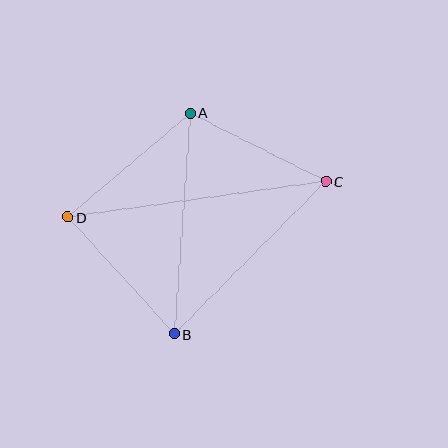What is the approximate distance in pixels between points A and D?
The distance between A and D is approximately 161 pixels.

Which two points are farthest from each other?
Points C and D are farthest from each other.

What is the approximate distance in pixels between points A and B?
The distance between A and B is approximately 222 pixels.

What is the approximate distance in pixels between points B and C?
The distance between B and C is approximately 215 pixels.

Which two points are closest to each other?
Points A and C are closest to each other.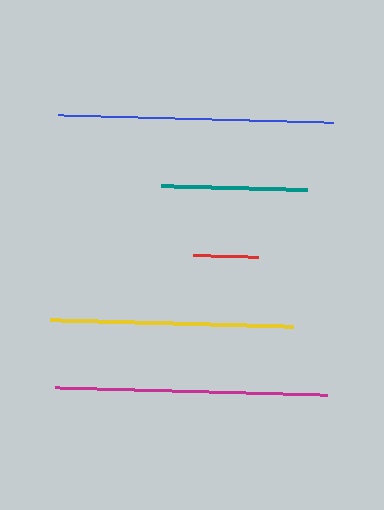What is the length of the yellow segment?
The yellow segment is approximately 243 pixels long.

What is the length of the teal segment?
The teal segment is approximately 146 pixels long.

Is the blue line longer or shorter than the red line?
The blue line is longer than the red line.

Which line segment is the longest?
The blue line is the longest at approximately 275 pixels.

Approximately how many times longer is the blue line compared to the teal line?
The blue line is approximately 1.9 times the length of the teal line.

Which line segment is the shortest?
The red line is the shortest at approximately 65 pixels.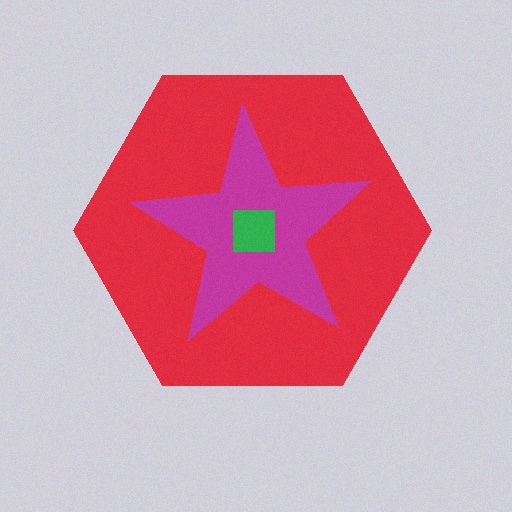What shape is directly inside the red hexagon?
The magenta star.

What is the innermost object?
The green square.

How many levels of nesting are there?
3.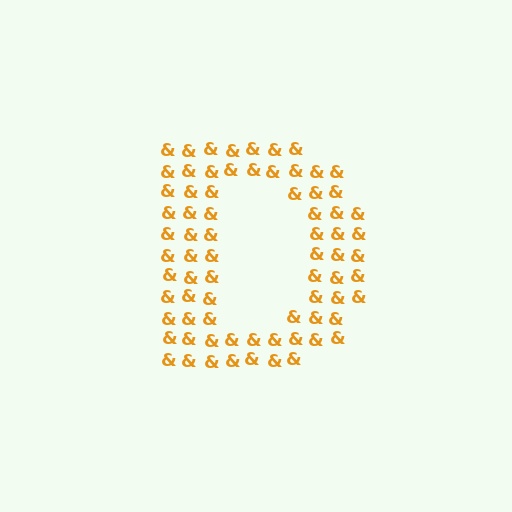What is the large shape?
The large shape is the letter D.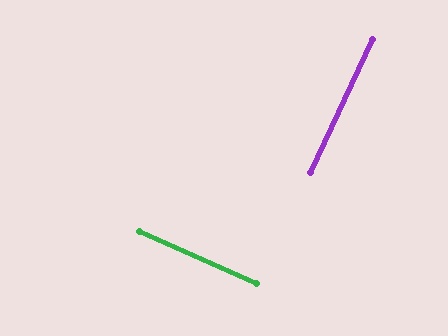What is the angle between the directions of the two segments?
Approximately 89 degrees.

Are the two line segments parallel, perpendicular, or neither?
Perpendicular — they meet at approximately 89°.